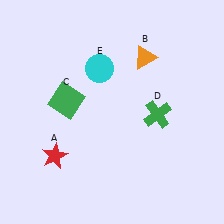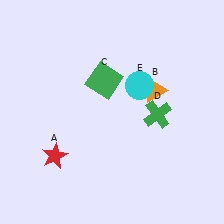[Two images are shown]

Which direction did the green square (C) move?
The green square (C) moved right.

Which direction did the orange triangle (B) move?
The orange triangle (B) moved down.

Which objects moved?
The objects that moved are: the orange triangle (B), the green square (C), the cyan circle (E).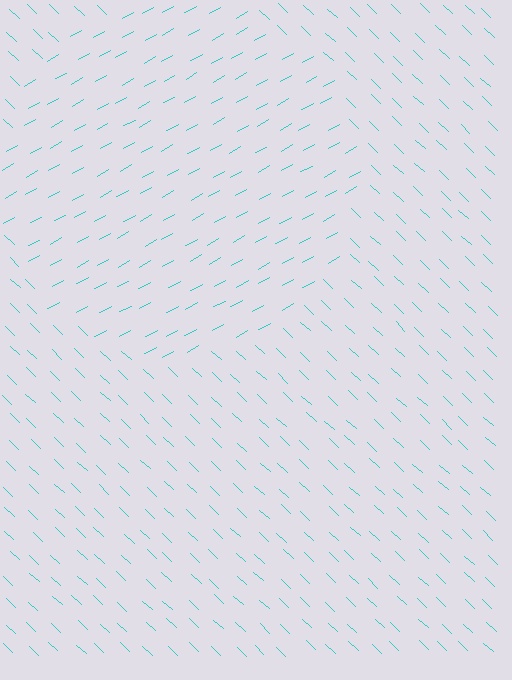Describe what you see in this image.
The image is filled with small cyan line segments. A circle region in the image has lines oriented differently from the surrounding lines, creating a visible texture boundary.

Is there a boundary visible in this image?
Yes, there is a texture boundary formed by a change in line orientation.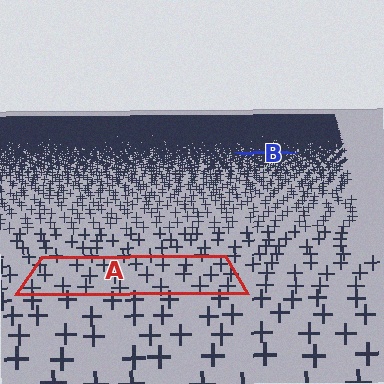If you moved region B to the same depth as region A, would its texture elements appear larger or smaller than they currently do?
They would appear larger. At a closer depth, the same texture elements are projected at a bigger on-screen size.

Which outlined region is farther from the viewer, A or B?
Region B is farther from the viewer — the texture elements inside it appear smaller and more densely packed.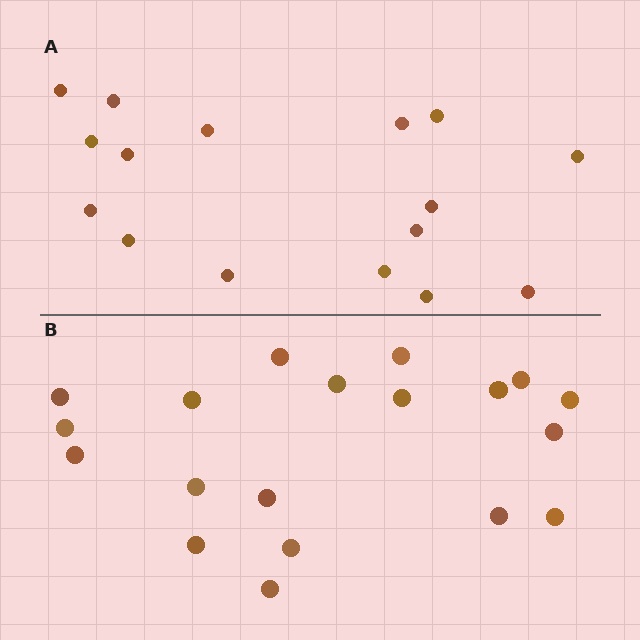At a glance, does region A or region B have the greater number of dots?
Region B (the bottom region) has more dots.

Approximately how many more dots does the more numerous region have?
Region B has just a few more — roughly 2 or 3 more dots than region A.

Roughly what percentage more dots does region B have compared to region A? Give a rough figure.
About 20% more.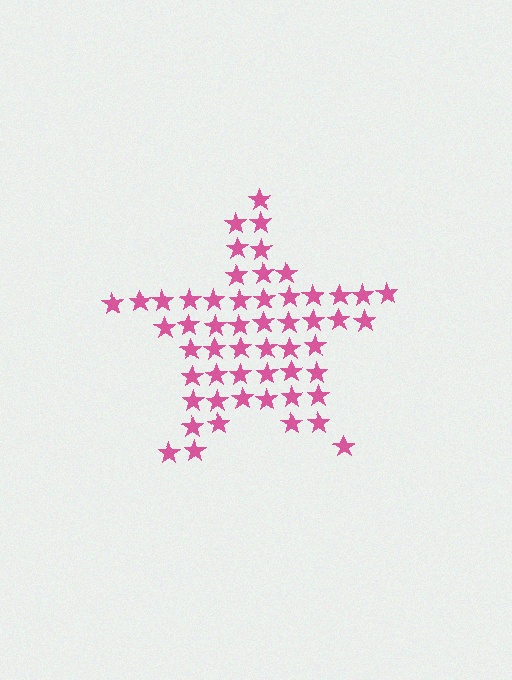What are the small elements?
The small elements are stars.